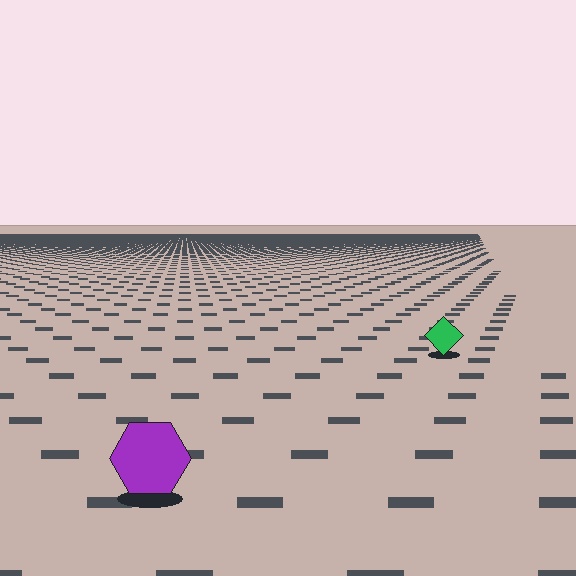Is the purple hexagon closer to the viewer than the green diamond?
Yes. The purple hexagon is closer — you can tell from the texture gradient: the ground texture is coarser near it.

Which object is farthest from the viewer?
The green diamond is farthest from the viewer. It appears smaller and the ground texture around it is denser.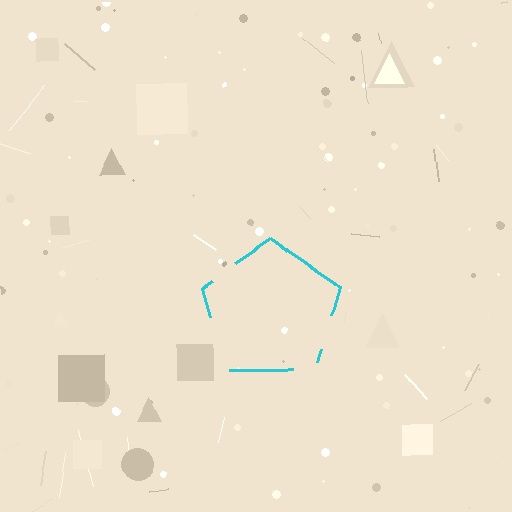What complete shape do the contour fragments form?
The contour fragments form a pentagon.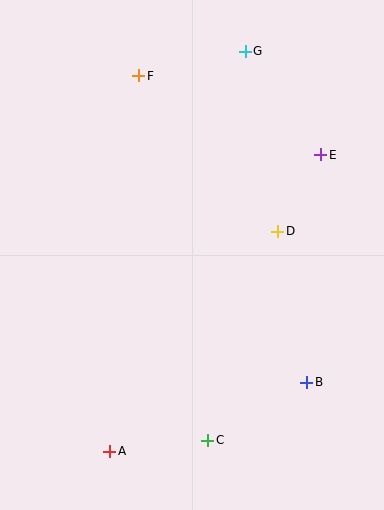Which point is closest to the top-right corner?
Point G is closest to the top-right corner.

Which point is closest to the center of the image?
Point D at (278, 231) is closest to the center.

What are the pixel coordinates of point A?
Point A is at (109, 451).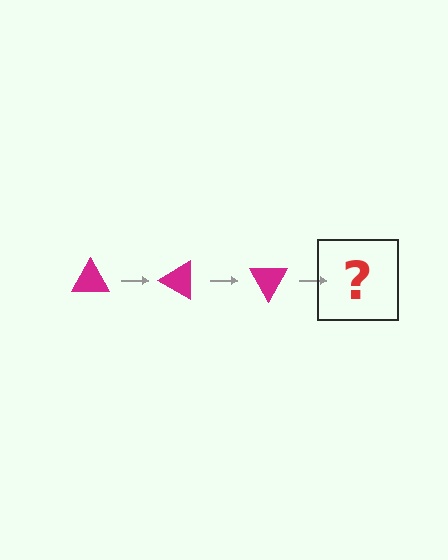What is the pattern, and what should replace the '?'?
The pattern is that the triangle rotates 30 degrees each step. The '?' should be a magenta triangle rotated 90 degrees.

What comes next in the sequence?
The next element should be a magenta triangle rotated 90 degrees.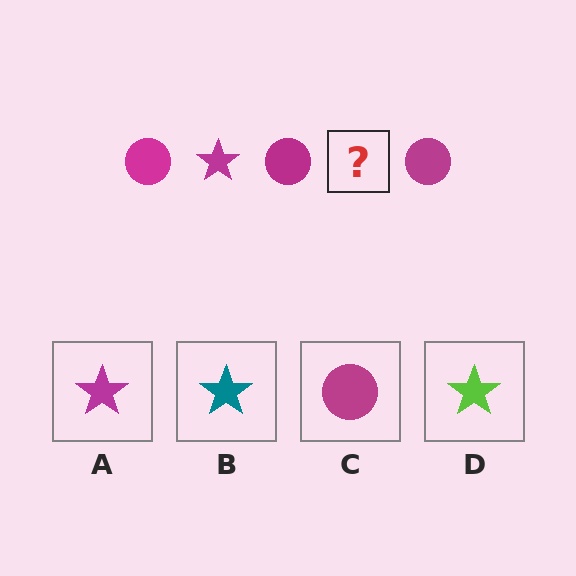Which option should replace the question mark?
Option A.